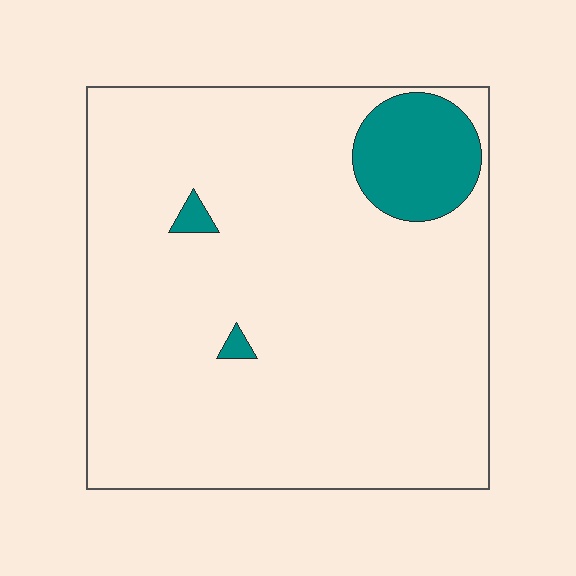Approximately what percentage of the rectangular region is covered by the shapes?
Approximately 10%.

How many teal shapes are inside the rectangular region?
3.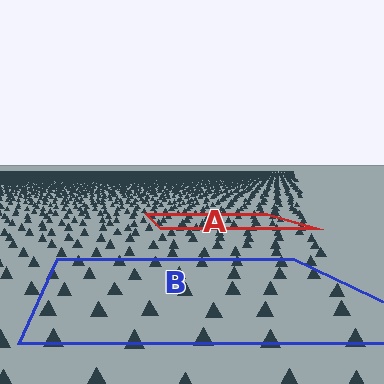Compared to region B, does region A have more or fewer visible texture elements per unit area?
Region A has more texture elements per unit area — they are packed more densely because it is farther away.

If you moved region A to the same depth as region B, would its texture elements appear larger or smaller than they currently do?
They would appear larger. At a closer depth, the same texture elements are projected at a bigger on-screen size.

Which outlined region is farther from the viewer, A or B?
Region A is farther from the viewer — the texture elements inside it appear smaller and more densely packed.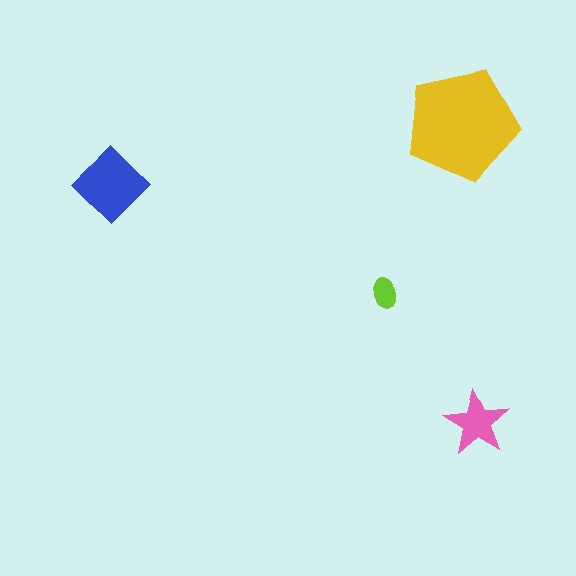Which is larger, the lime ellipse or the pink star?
The pink star.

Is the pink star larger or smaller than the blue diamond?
Smaller.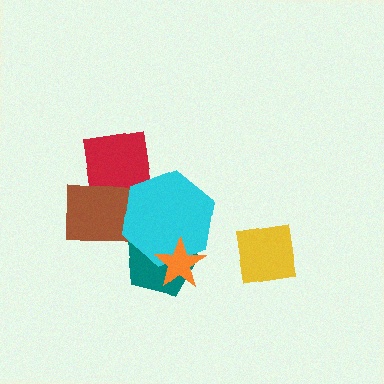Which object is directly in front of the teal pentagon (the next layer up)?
The brown rectangle is directly in front of the teal pentagon.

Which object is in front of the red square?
The brown rectangle is in front of the red square.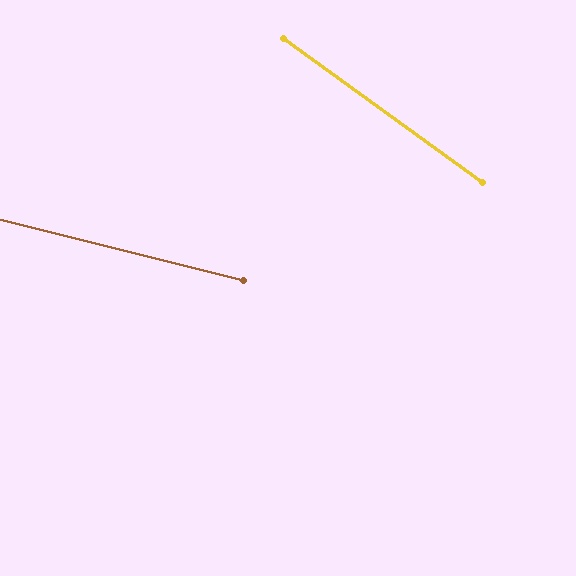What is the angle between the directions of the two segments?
Approximately 22 degrees.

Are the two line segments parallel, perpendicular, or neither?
Neither parallel nor perpendicular — they differ by about 22°.